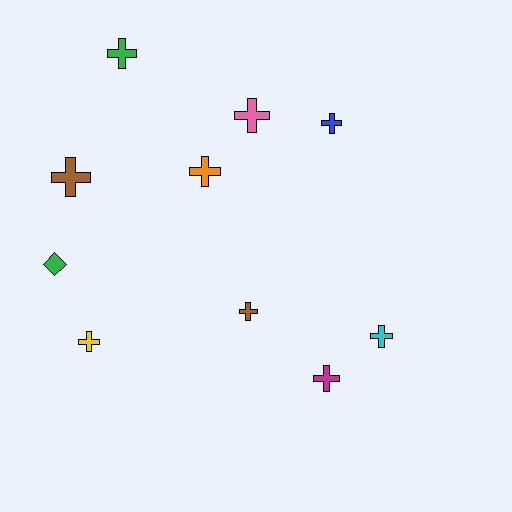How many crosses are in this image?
There are 9 crosses.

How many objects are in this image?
There are 10 objects.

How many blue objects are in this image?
There is 1 blue object.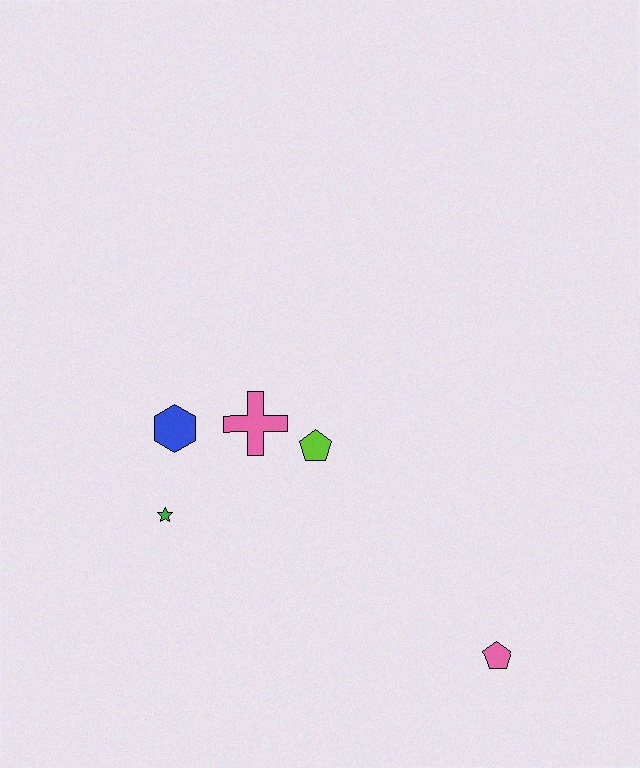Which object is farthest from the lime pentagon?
The pink pentagon is farthest from the lime pentagon.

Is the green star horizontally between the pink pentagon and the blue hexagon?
No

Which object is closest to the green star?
The blue hexagon is closest to the green star.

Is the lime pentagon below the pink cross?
Yes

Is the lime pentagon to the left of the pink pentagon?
Yes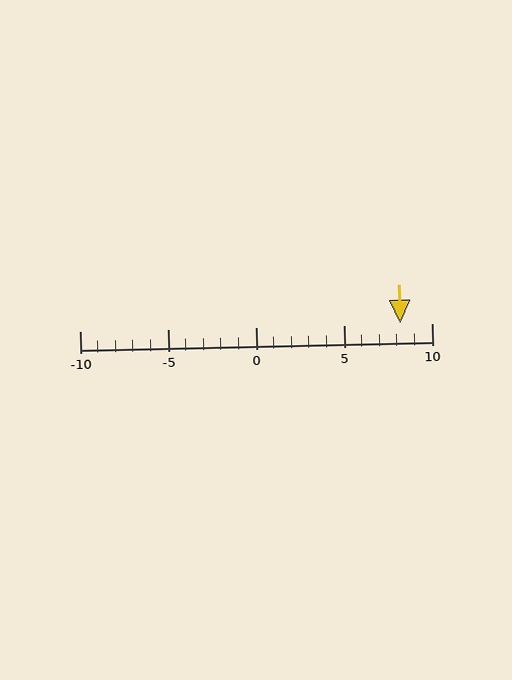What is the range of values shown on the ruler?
The ruler shows values from -10 to 10.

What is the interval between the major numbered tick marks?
The major tick marks are spaced 5 units apart.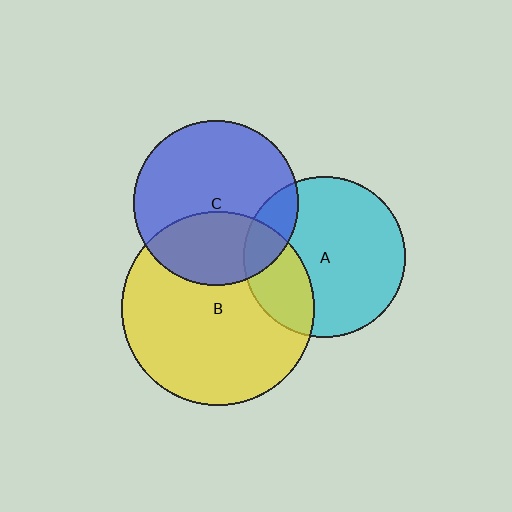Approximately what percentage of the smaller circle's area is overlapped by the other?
Approximately 15%.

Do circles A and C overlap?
Yes.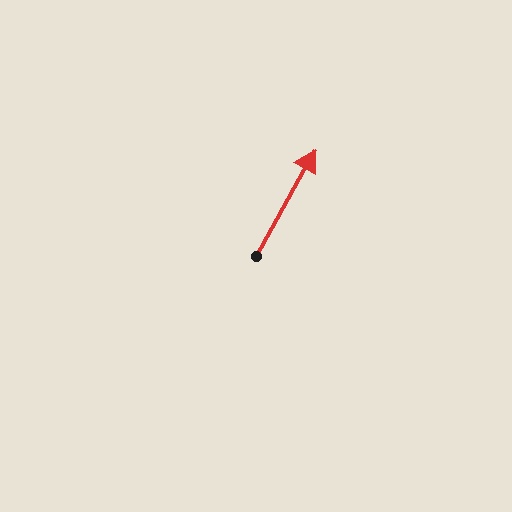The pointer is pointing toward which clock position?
Roughly 1 o'clock.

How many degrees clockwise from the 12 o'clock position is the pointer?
Approximately 29 degrees.